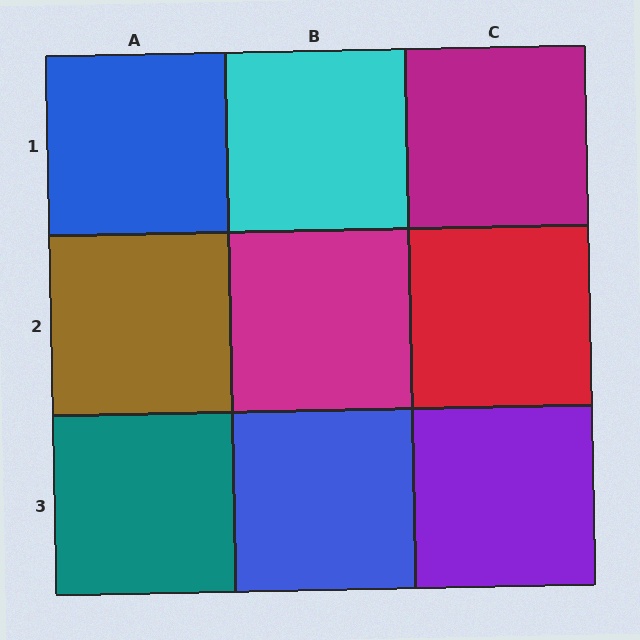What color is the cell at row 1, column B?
Cyan.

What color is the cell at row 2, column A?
Brown.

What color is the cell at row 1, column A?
Blue.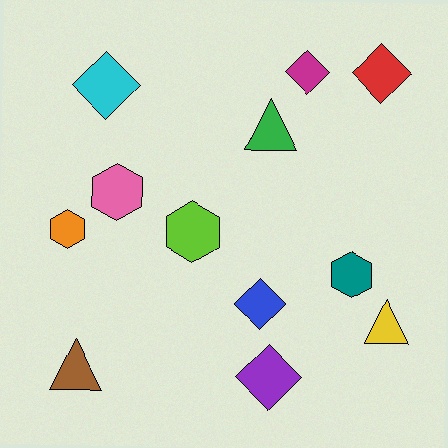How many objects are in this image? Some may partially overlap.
There are 12 objects.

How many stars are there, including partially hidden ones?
There are no stars.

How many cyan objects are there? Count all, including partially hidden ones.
There is 1 cyan object.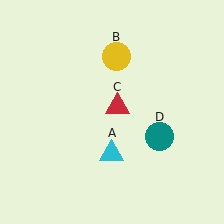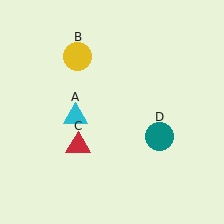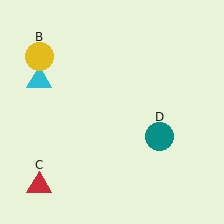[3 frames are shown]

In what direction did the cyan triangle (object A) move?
The cyan triangle (object A) moved up and to the left.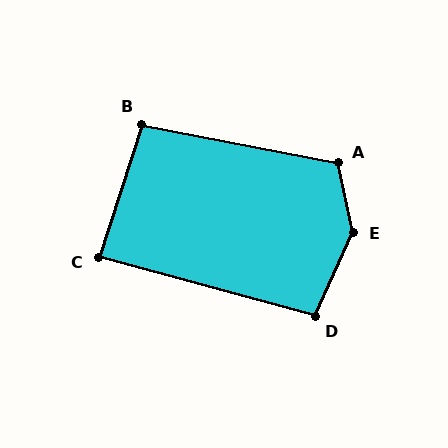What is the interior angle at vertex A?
Approximately 113 degrees (obtuse).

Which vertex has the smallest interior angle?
C, at approximately 88 degrees.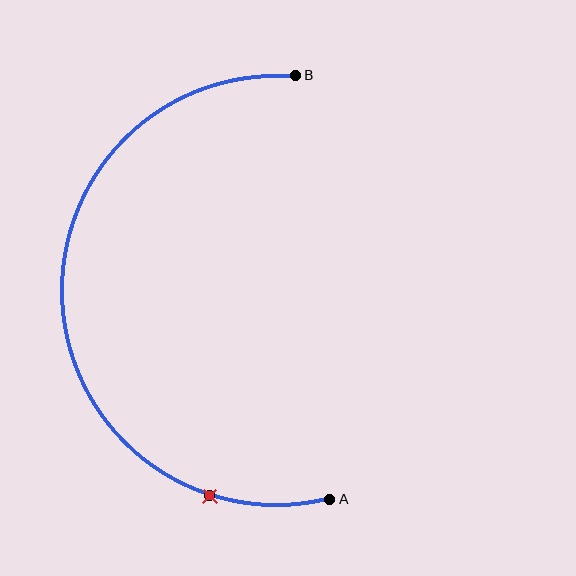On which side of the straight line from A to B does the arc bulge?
The arc bulges to the left of the straight line connecting A and B.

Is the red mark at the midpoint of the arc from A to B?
No. The red mark lies on the arc but is closer to endpoint A. The arc midpoint would be at the point on the curve equidistant along the arc from both A and B.